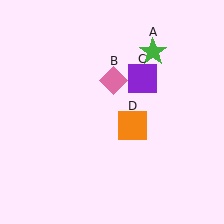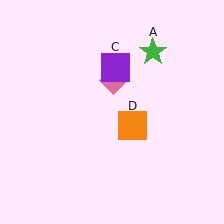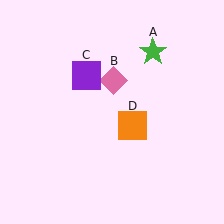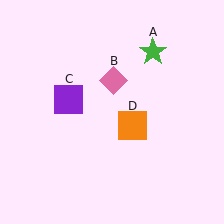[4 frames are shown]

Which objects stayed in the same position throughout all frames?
Green star (object A) and pink diamond (object B) and orange square (object D) remained stationary.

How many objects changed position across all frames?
1 object changed position: purple square (object C).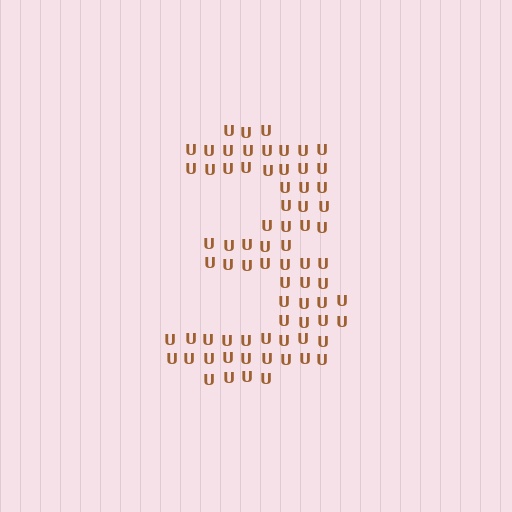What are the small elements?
The small elements are letter U's.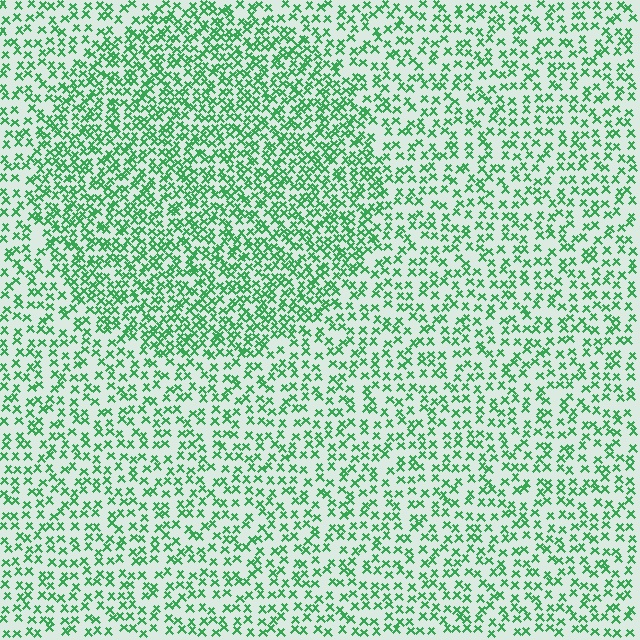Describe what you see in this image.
The image contains small green elements arranged at two different densities. A circle-shaped region is visible where the elements are more densely packed than the surrounding area.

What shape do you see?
I see a circle.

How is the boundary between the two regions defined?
The boundary is defined by a change in element density (approximately 1.8x ratio). All elements are the same color, size, and shape.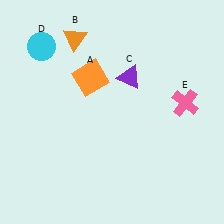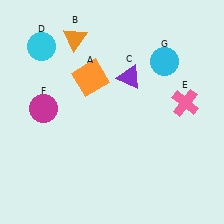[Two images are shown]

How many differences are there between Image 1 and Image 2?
There are 2 differences between the two images.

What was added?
A magenta circle (F), a cyan circle (G) were added in Image 2.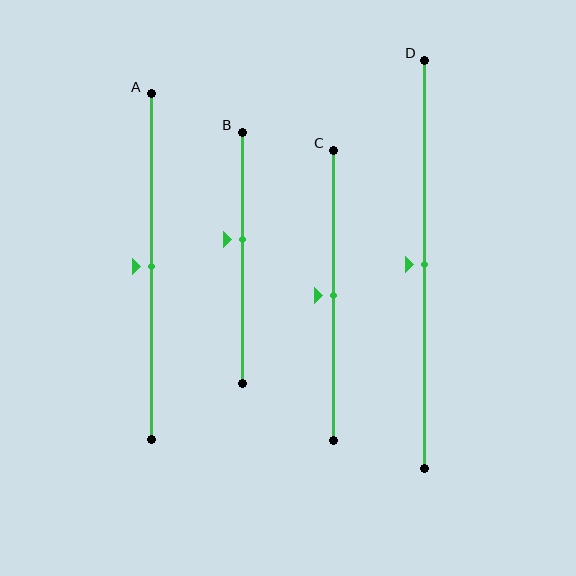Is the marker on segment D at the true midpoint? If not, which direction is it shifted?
Yes, the marker on segment D is at the true midpoint.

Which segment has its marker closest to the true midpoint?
Segment A has its marker closest to the true midpoint.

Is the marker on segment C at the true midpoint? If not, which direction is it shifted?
Yes, the marker on segment C is at the true midpoint.